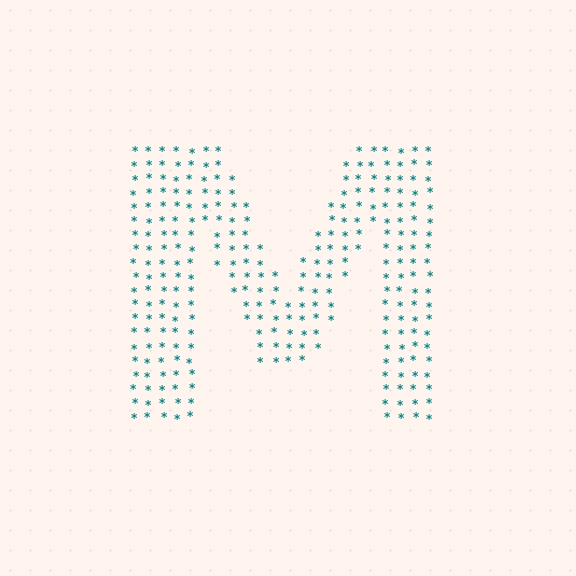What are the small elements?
The small elements are asterisks.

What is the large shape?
The large shape is the letter M.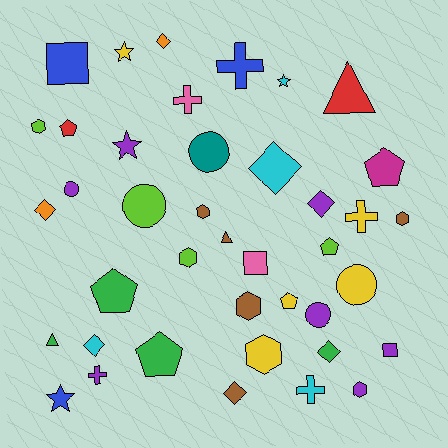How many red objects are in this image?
There are 2 red objects.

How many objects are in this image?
There are 40 objects.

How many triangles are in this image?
There are 3 triangles.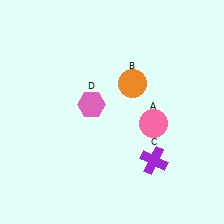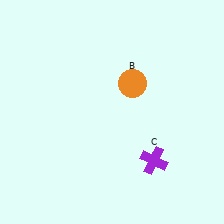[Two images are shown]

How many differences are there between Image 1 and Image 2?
There are 2 differences between the two images.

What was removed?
The pink circle (A), the pink hexagon (D) were removed in Image 2.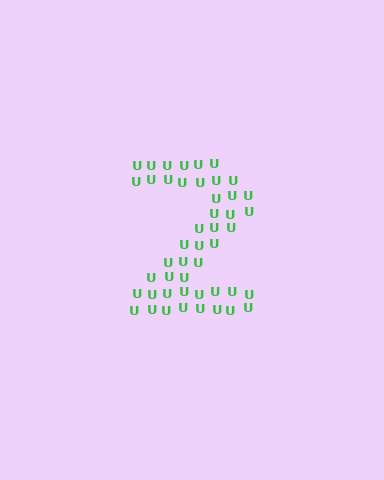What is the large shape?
The large shape is the digit 2.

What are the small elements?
The small elements are letter U's.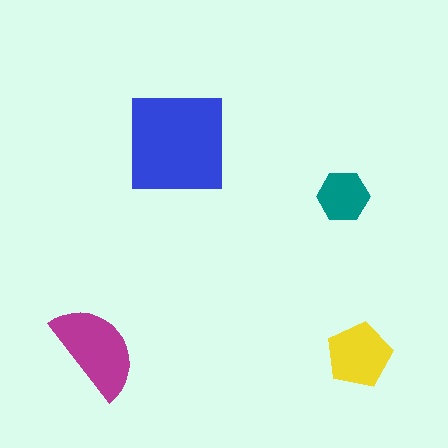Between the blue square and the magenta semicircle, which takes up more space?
The blue square.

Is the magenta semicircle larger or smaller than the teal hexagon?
Larger.